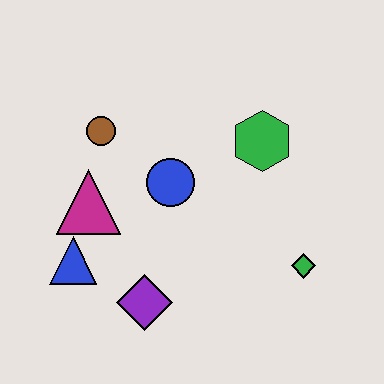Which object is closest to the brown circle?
The magenta triangle is closest to the brown circle.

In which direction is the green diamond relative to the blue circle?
The green diamond is to the right of the blue circle.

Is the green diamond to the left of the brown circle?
No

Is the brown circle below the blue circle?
No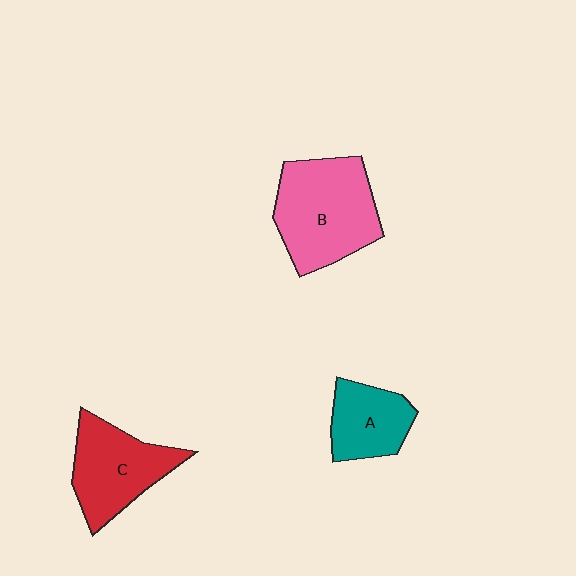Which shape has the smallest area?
Shape A (teal).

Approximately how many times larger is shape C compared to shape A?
Approximately 1.4 times.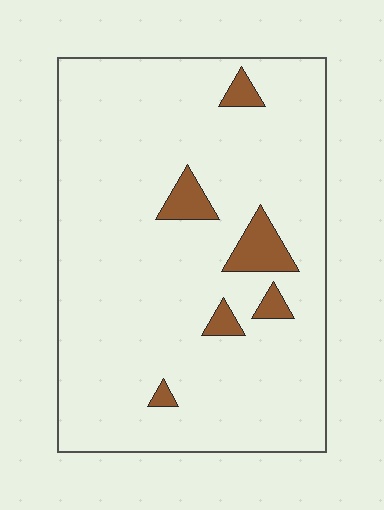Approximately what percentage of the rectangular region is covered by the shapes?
Approximately 5%.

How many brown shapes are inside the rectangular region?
6.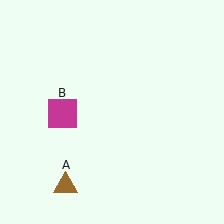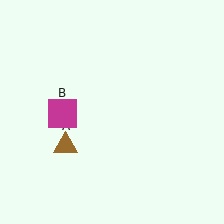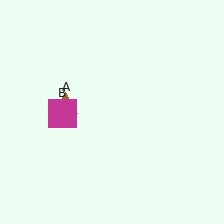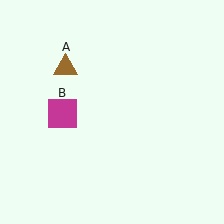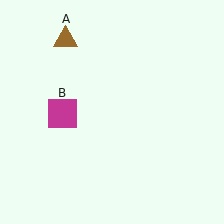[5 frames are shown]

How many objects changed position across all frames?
1 object changed position: brown triangle (object A).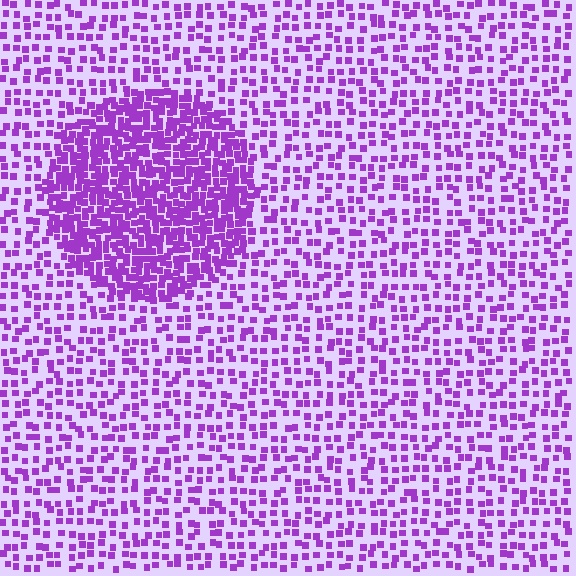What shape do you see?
I see a circle.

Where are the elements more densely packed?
The elements are more densely packed inside the circle boundary.